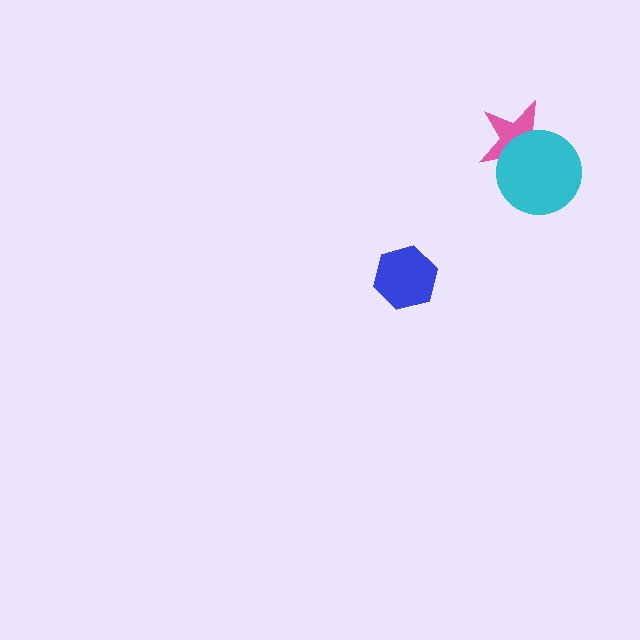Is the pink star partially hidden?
Yes, it is partially covered by another shape.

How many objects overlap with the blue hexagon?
0 objects overlap with the blue hexagon.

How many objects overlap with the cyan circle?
1 object overlaps with the cyan circle.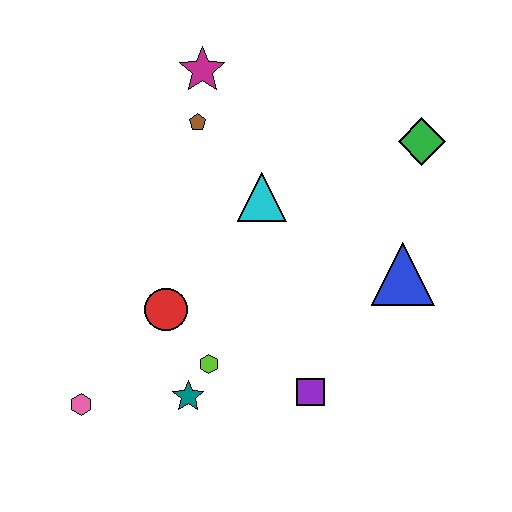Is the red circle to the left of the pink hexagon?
No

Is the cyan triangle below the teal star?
No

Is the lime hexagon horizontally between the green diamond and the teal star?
Yes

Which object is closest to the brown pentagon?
The magenta star is closest to the brown pentagon.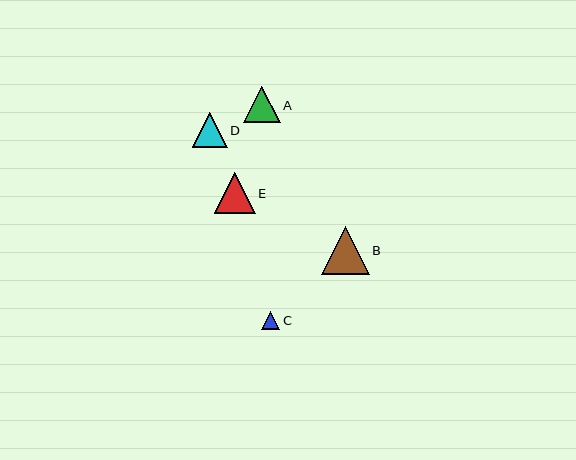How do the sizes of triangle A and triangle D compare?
Triangle A and triangle D are approximately the same size.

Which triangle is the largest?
Triangle B is the largest with a size of approximately 48 pixels.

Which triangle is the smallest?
Triangle C is the smallest with a size of approximately 18 pixels.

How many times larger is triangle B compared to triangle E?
Triangle B is approximately 1.2 times the size of triangle E.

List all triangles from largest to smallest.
From largest to smallest: B, E, A, D, C.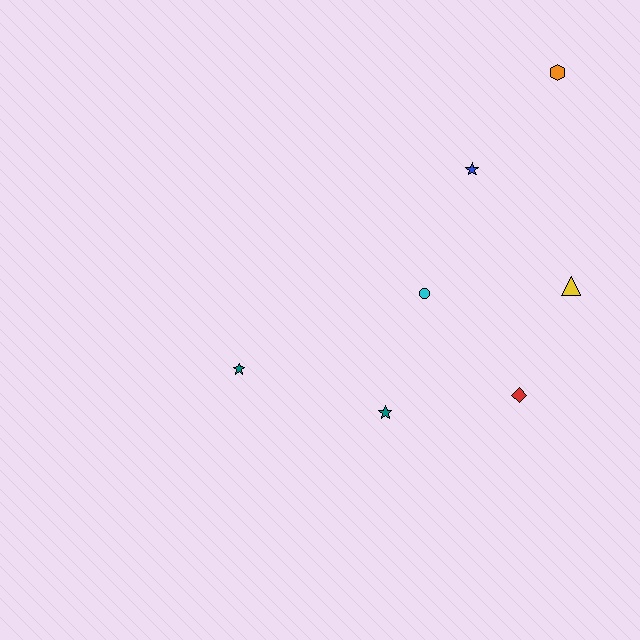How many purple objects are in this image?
There are no purple objects.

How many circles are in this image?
There is 1 circle.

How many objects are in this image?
There are 7 objects.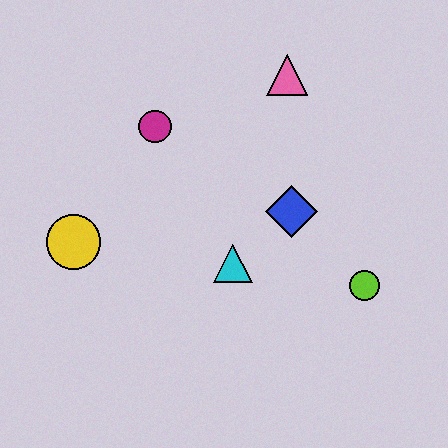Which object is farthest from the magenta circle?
The lime circle is farthest from the magenta circle.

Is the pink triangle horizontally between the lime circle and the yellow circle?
Yes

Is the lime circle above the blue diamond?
No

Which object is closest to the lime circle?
The blue diamond is closest to the lime circle.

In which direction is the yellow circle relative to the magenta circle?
The yellow circle is below the magenta circle.